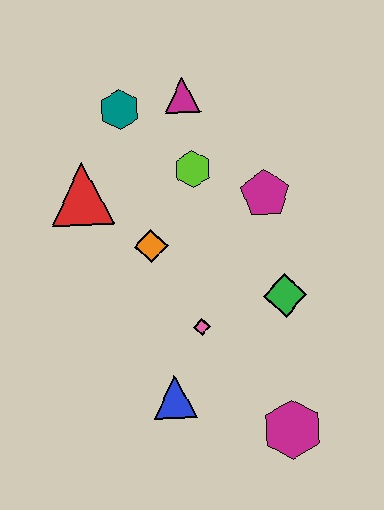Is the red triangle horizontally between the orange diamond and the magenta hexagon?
No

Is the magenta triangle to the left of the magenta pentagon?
Yes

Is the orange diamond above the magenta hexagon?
Yes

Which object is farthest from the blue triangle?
The magenta triangle is farthest from the blue triangle.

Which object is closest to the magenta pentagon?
The lime hexagon is closest to the magenta pentagon.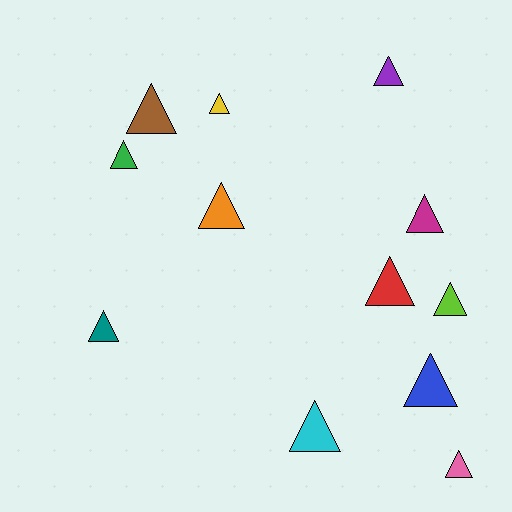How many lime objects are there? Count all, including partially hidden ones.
There is 1 lime object.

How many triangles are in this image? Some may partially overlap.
There are 12 triangles.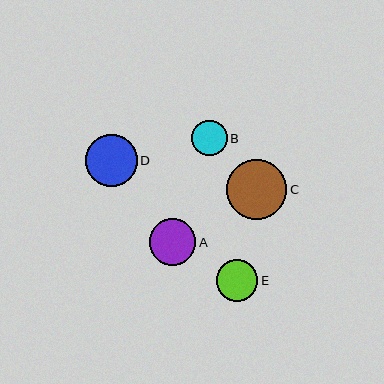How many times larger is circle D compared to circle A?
Circle D is approximately 1.1 times the size of circle A.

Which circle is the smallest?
Circle B is the smallest with a size of approximately 35 pixels.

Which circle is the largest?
Circle C is the largest with a size of approximately 60 pixels.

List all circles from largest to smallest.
From largest to smallest: C, D, A, E, B.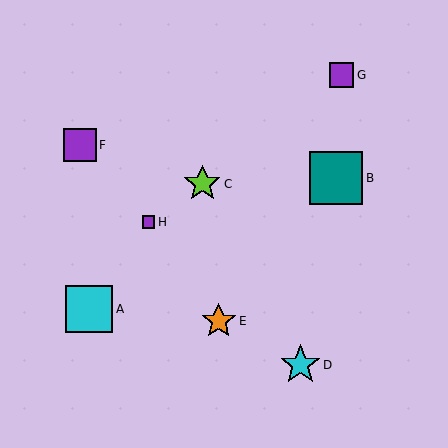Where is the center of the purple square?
The center of the purple square is at (80, 145).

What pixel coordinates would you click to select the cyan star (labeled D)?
Click at (300, 365) to select the cyan star D.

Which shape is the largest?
The teal square (labeled B) is the largest.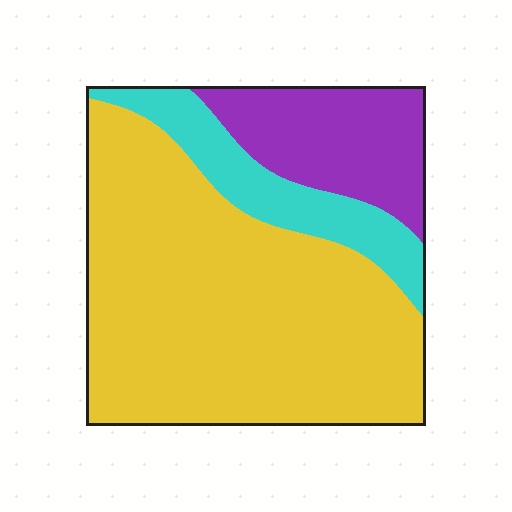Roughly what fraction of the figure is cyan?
Cyan takes up about one sixth (1/6) of the figure.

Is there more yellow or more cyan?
Yellow.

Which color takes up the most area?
Yellow, at roughly 65%.